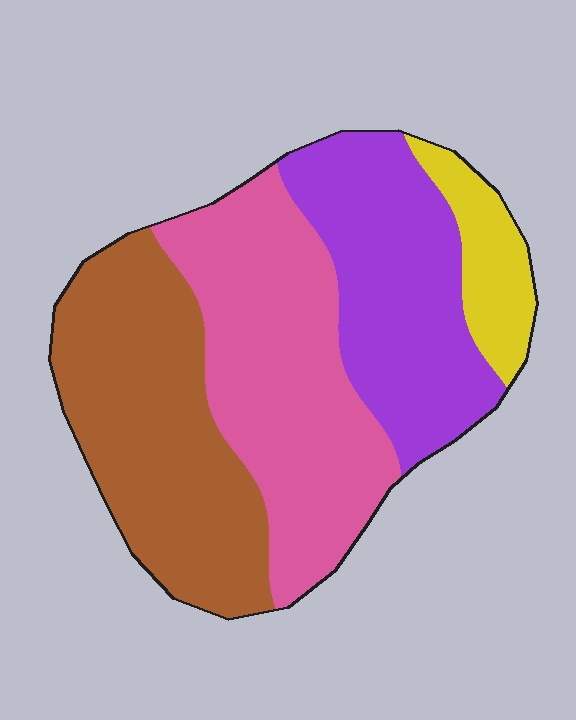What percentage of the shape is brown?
Brown covers 32% of the shape.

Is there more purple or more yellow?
Purple.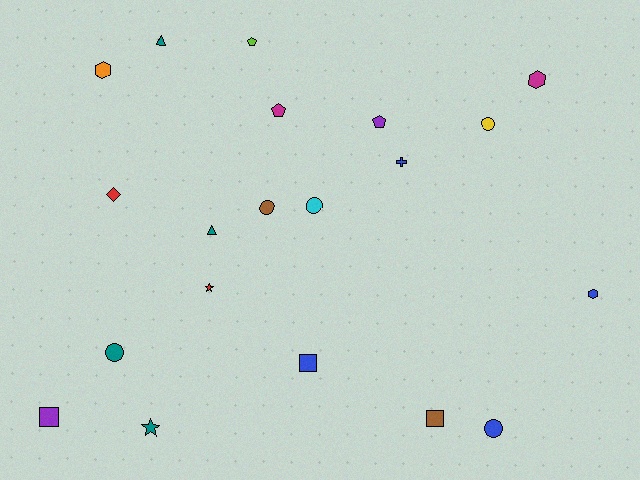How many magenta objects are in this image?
There are 2 magenta objects.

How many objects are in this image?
There are 20 objects.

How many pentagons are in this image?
There are 3 pentagons.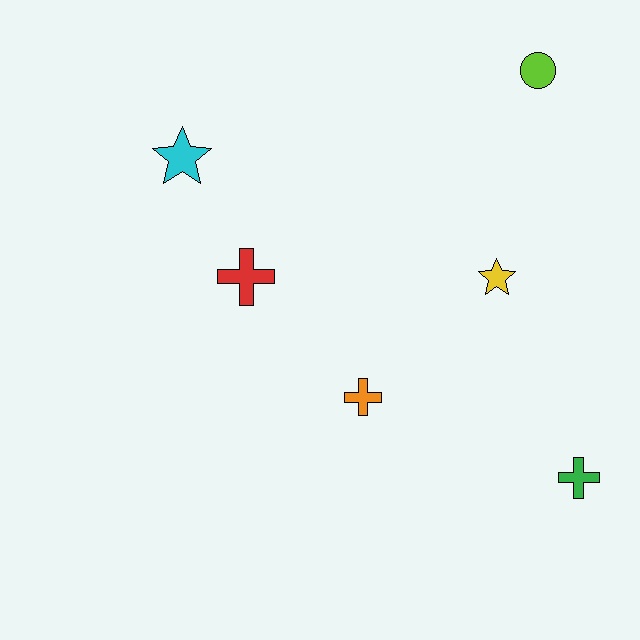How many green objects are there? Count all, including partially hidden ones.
There is 1 green object.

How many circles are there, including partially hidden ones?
There is 1 circle.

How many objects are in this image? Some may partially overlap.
There are 6 objects.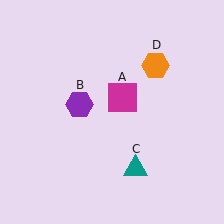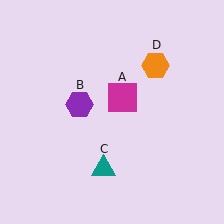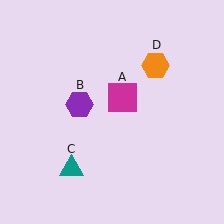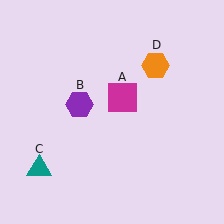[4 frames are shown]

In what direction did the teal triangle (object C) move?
The teal triangle (object C) moved left.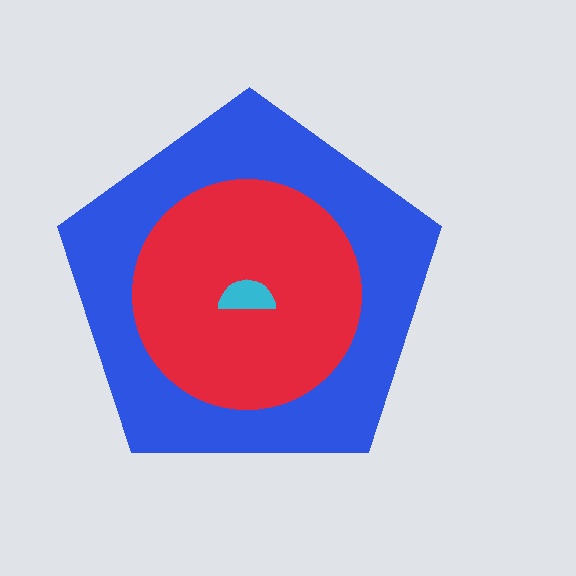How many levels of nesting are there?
3.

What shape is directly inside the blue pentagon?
The red circle.